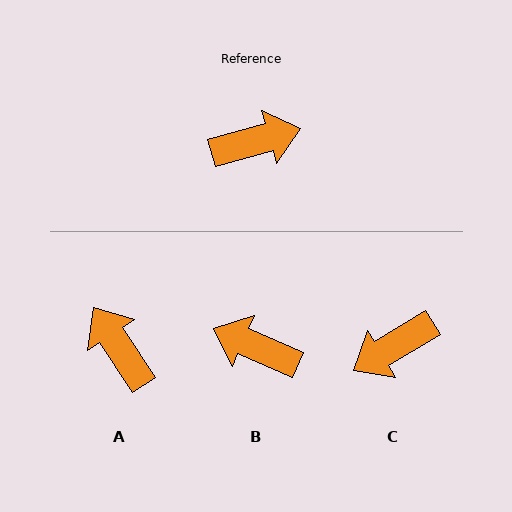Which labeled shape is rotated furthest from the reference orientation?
C, about 164 degrees away.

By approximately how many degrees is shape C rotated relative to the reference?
Approximately 164 degrees clockwise.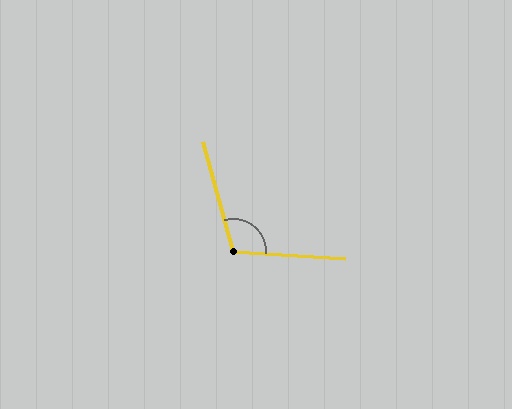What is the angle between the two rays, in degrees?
Approximately 110 degrees.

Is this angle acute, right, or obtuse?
It is obtuse.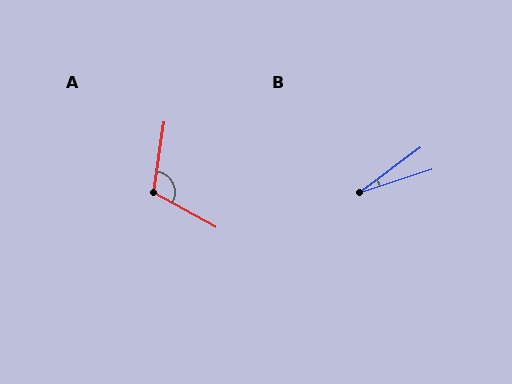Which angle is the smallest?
B, at approximately 19 degrees.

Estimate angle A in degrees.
Approximately 110 degrees.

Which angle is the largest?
A, at approximately 110 degrees.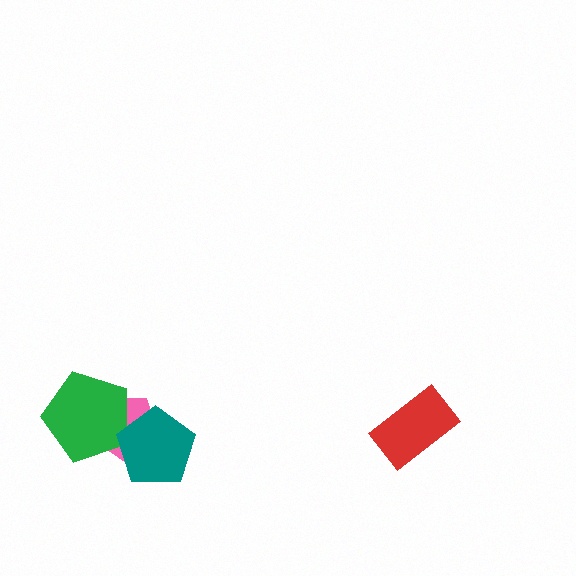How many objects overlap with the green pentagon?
2 objects overlap with the green pentagon.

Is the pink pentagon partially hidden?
Yes, it is partially covered by another shape.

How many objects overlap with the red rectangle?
0 objects overlap with the red rectangle.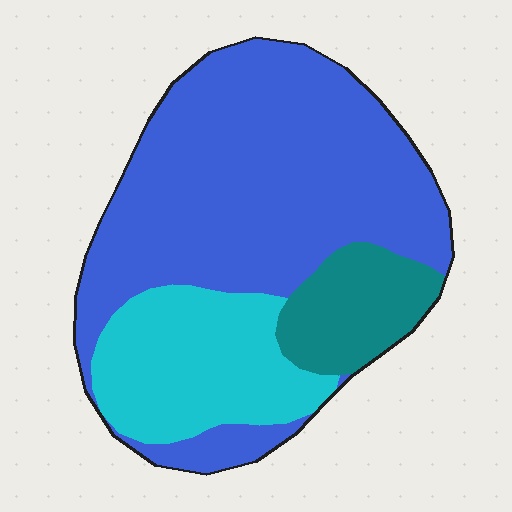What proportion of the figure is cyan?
Cyan takes up less than a quarter of the figure.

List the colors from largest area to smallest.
From largest to smallest: blue, cyan, teal.